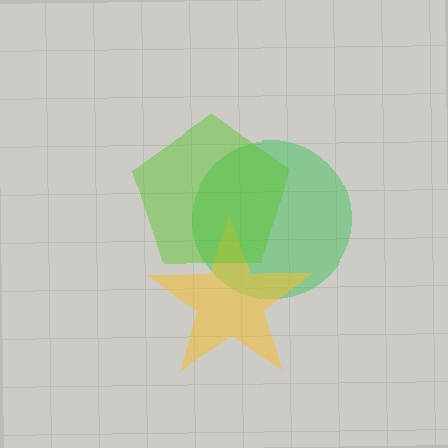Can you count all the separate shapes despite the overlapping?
Yes, there are 3 separate shapes.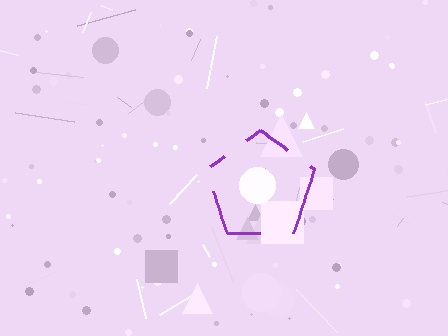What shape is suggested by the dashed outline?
The dashed outline suggests a pentagon.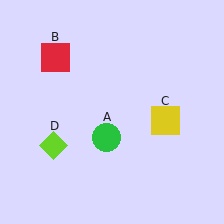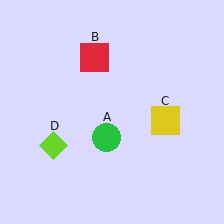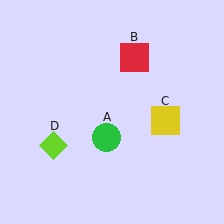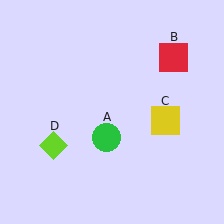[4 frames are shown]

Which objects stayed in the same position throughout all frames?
Green circle (object A) and yellow square (object C) and lime diamond (object D) remained stationary.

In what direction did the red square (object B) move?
The red square (object B) moved right.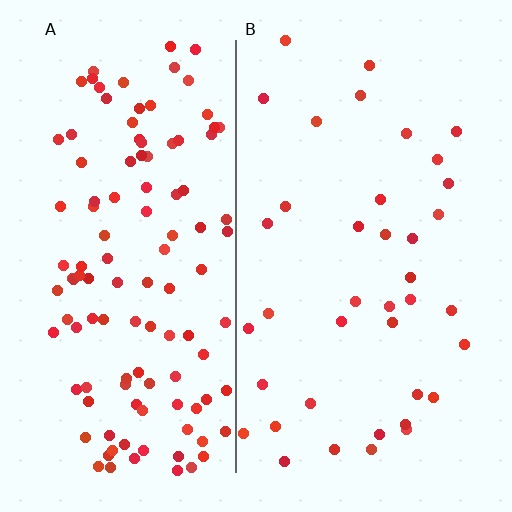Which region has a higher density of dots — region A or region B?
A (the left).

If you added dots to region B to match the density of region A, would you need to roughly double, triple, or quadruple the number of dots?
Approximately triple.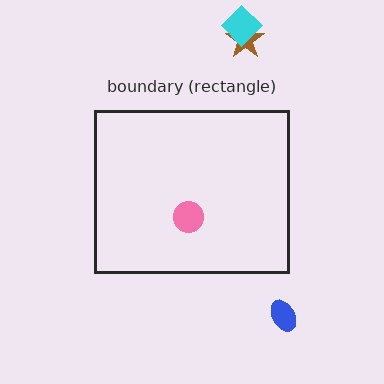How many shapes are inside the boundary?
1 inside, 3 outside.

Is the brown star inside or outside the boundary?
Outside.